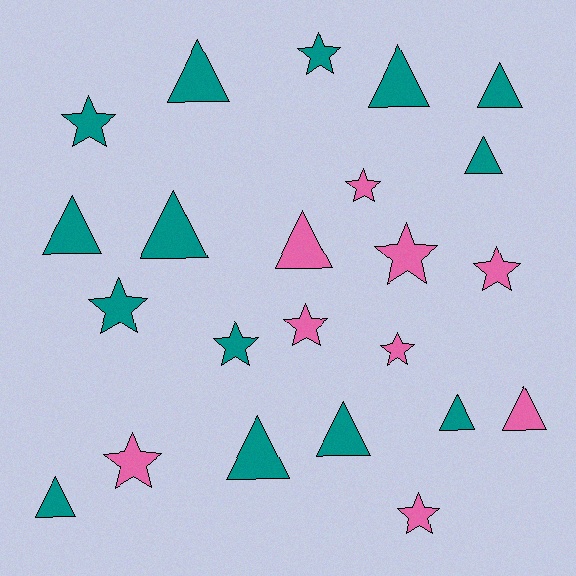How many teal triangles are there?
There are 10 teal triangles.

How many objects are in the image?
There are 23 objects.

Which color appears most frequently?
Teal, with 14 objects.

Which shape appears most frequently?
Triangle, with 12 objects.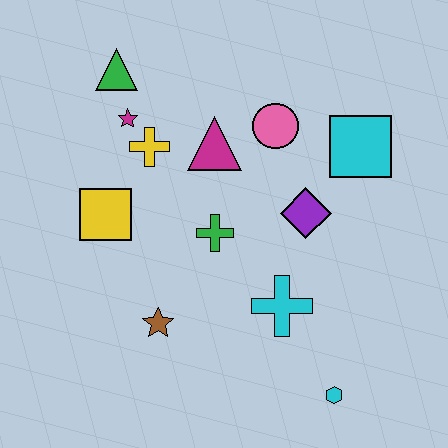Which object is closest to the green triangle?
The magenta star is closest to the green triangle.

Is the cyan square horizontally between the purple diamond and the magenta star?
No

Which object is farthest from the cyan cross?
The green triangle is farthest from the cyan cross.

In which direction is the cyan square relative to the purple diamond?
The cyan square is above the purple diamond.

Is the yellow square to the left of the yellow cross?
Yes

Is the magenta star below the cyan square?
No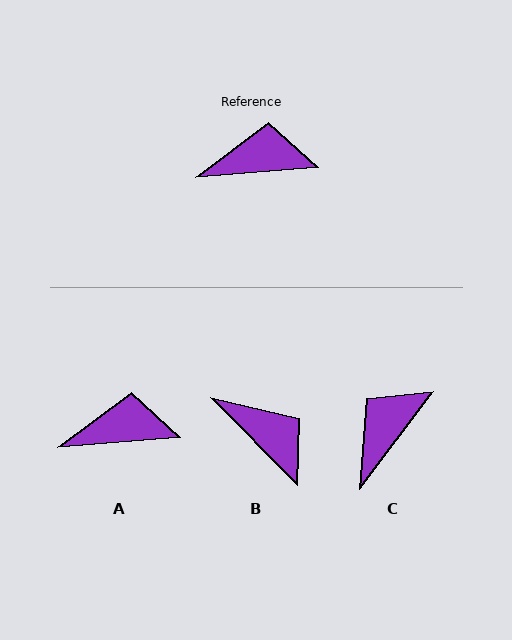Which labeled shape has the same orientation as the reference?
A.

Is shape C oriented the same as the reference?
No, it is off by about 49 degrees.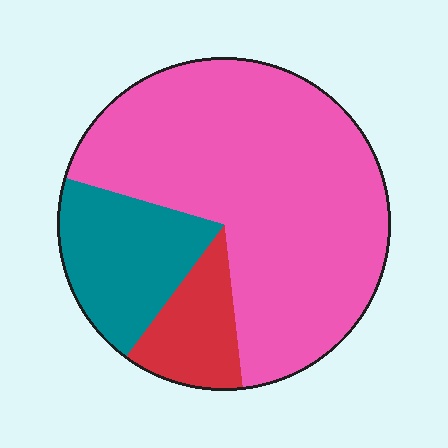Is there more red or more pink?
Pink.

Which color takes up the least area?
Red, at roughly 10%.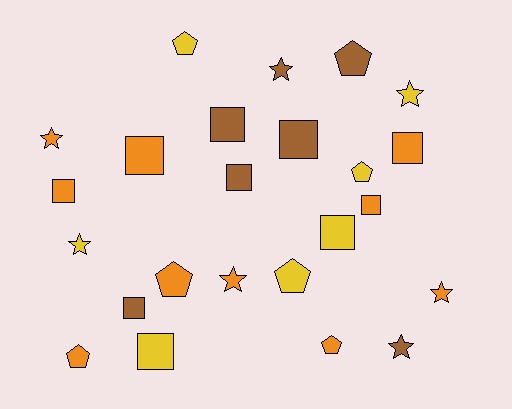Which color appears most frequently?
Orange, with 10 objects.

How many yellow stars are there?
There are 2 yellow stars.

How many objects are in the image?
There are 24 objects.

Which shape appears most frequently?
Square, with 10 objects.